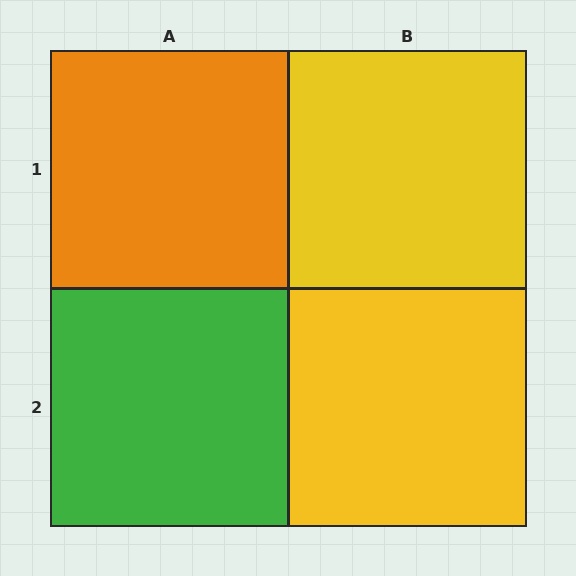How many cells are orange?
1 cell is orange.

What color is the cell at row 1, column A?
Orange.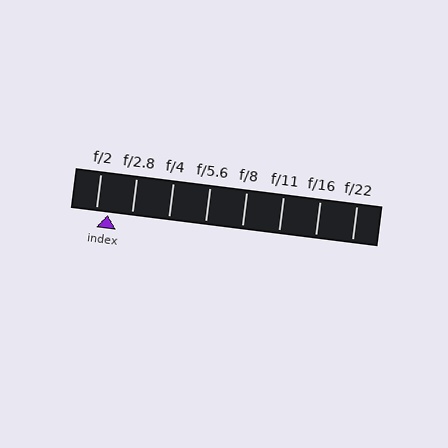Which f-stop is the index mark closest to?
The index mark is closest to f/2.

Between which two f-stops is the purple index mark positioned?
The index mark is between f/2 and f/2.8.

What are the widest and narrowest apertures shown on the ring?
The widest aperture shown is f/2 and the narrowest is f/22.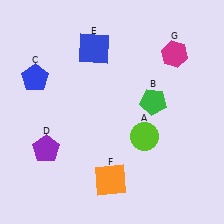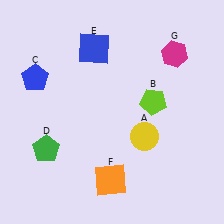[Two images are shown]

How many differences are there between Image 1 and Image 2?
There are 3 differences between the two images.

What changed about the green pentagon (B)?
In Image 1, B is green. In Image 2, it changed to lime.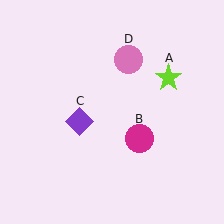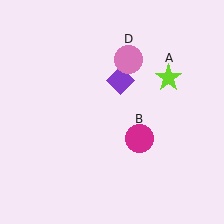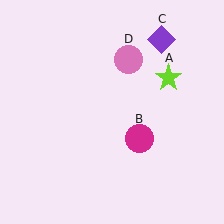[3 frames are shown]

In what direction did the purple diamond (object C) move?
The purple diamond (object C) moved up and to the right.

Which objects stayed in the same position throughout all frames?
Lime star (object A) and magenta circle (object B) and pink circle (object D) remained stationary.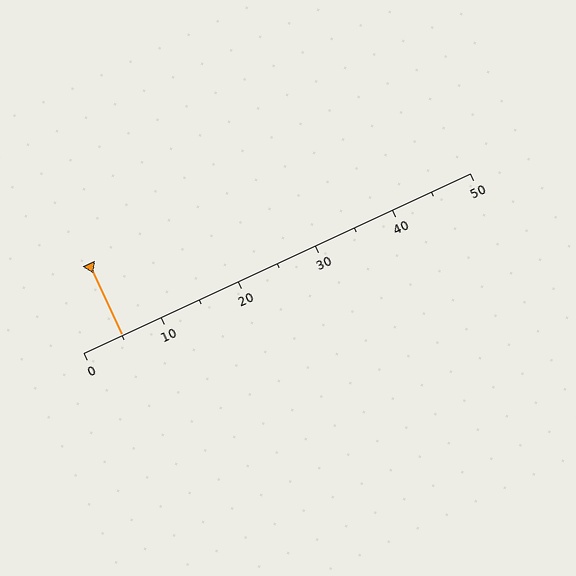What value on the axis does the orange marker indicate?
The marker indicates approximately 5.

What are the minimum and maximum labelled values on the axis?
The axis runs from 0 to 50.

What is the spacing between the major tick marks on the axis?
The major ticks are spaced 10 apart.